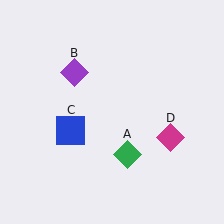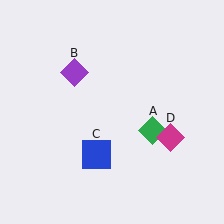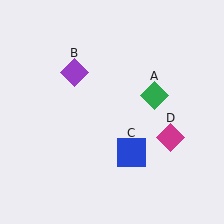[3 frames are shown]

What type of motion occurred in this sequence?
The green diamond (object A), blue square (object C) rotated counterclockwise around the center of the scene.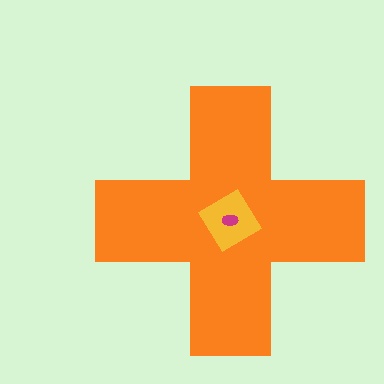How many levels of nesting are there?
3.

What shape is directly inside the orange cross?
The yellow diamond.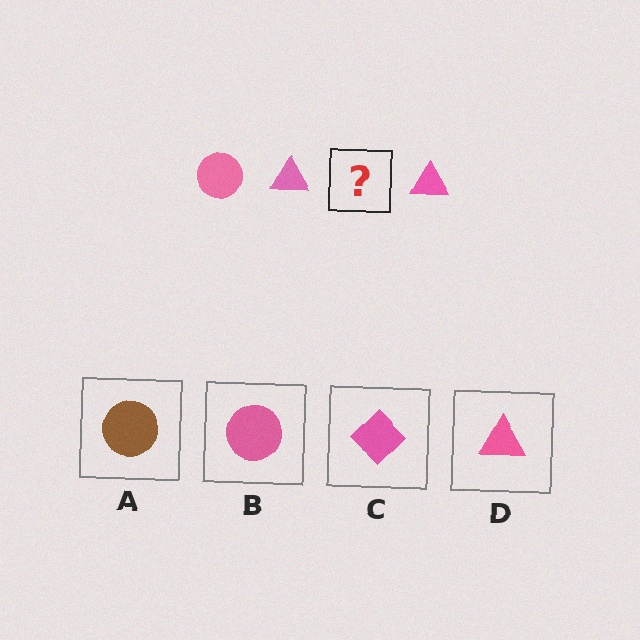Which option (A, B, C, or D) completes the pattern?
B.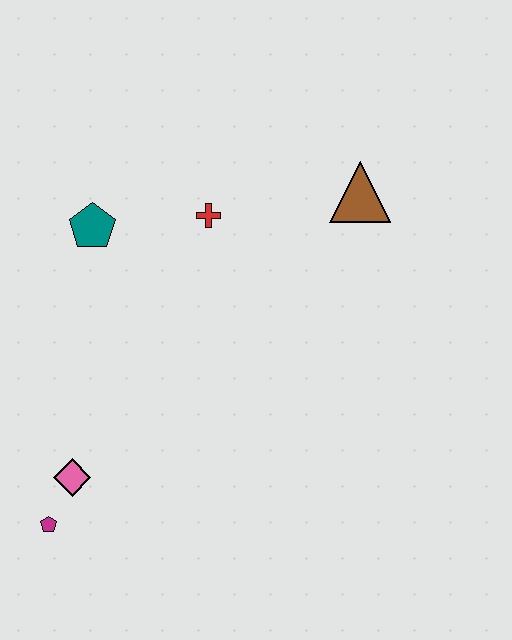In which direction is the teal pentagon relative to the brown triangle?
The teal pentagon is to the left of the brown triangle.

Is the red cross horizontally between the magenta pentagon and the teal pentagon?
No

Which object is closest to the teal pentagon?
The red cross is closest to the teal pentagon.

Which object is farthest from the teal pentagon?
The magenta pentagon is farthest from the teal pentagon.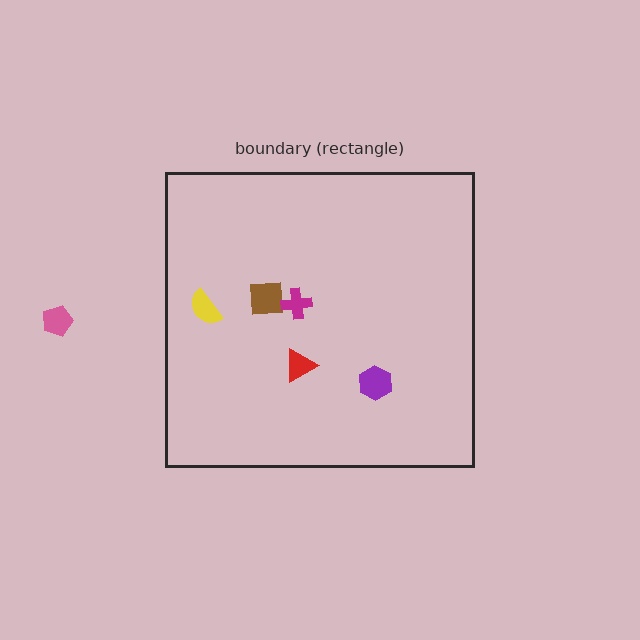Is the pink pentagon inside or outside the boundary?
Outside.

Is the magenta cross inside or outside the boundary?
Inside.